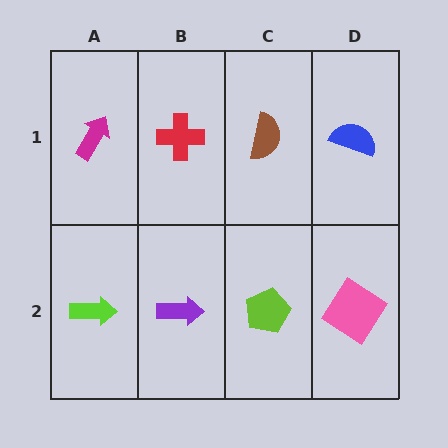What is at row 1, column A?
A magenta arrow.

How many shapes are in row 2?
4 shapes.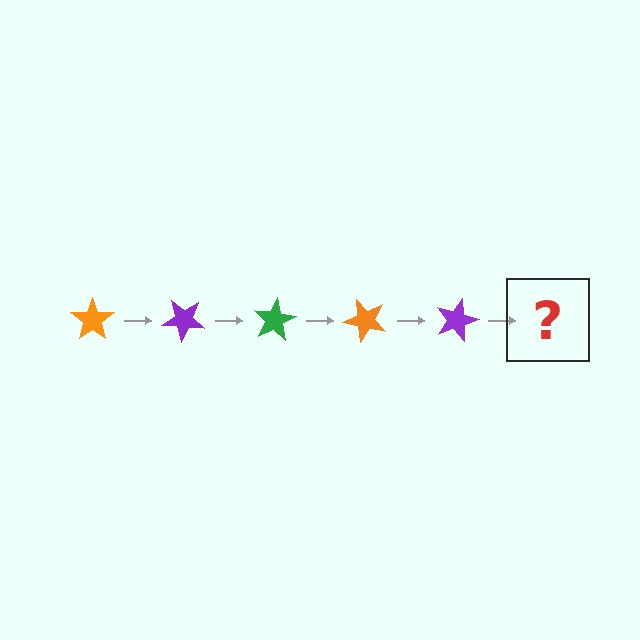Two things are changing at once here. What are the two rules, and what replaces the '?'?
The two rules are that it rotates 40 degrees each step and the color cycles through orange, purple, and green. The '?' should be a green star, rotated 200 degrees from the start.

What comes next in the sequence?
The next element should be a green star, rotated 200 degrees from the start.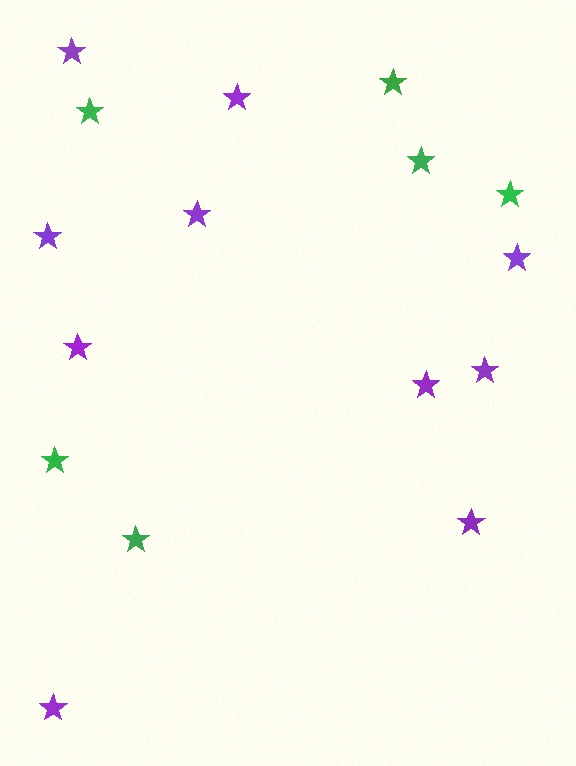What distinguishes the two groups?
There are 2 groups: one group of purple stars (10) and one group of green stars (6).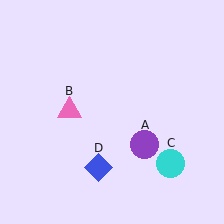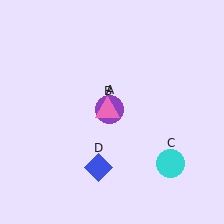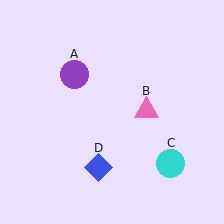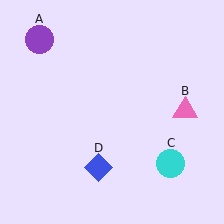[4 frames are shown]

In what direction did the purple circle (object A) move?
The purple circle (object A) moved up and to the left.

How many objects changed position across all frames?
2 objects changed position: purple circle (object A), pink triangle (object B).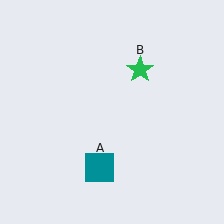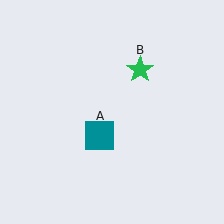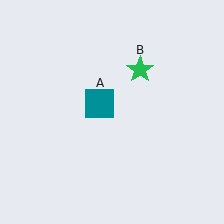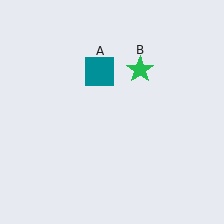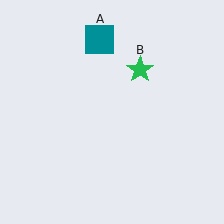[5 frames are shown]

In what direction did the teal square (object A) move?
The teal square (object A) moved up.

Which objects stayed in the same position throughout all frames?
Green star (object B) remained stationary.